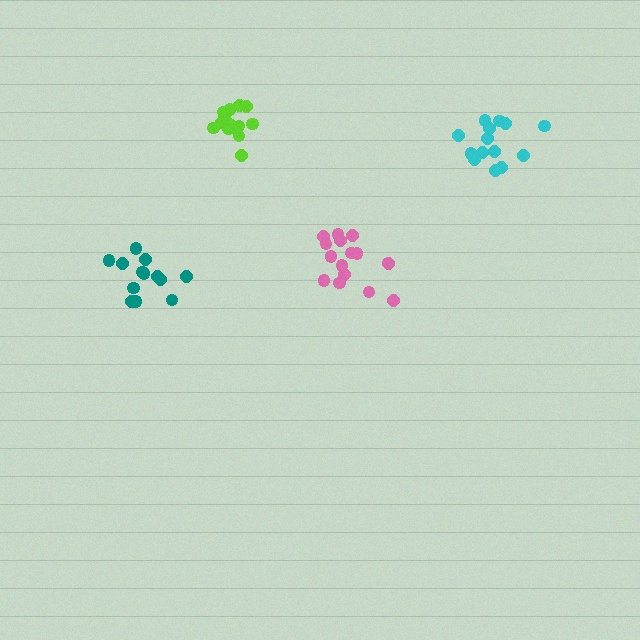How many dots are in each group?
Group 1: 16 dots, Group 2: 14 dots, Group 3: 14 dots, Group 4: 13 dots (57 total).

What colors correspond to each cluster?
The clusters are colored: pink, lime, cyan, teal.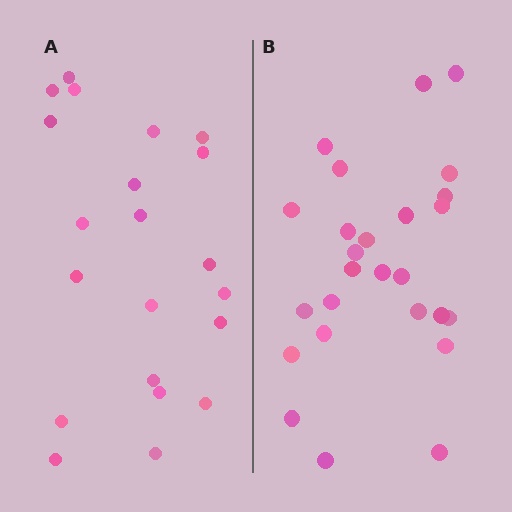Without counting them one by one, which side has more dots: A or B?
Region B (the right region) has more dots.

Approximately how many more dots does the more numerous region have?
Region B has about 5 more dots than region A.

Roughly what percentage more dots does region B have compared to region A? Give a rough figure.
About 25% more.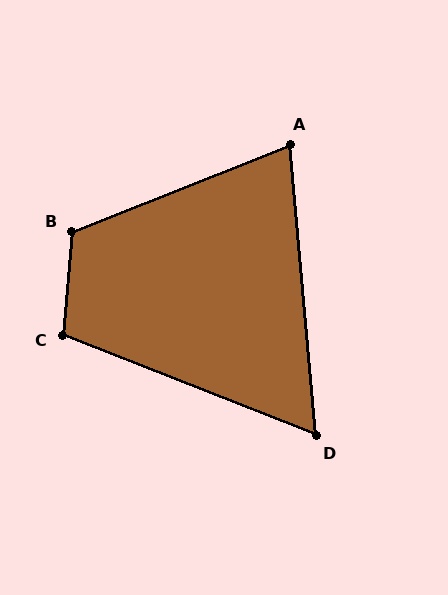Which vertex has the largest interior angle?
B, at approximately 117 degrees.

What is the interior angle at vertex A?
Approximately 74 degrees (acute).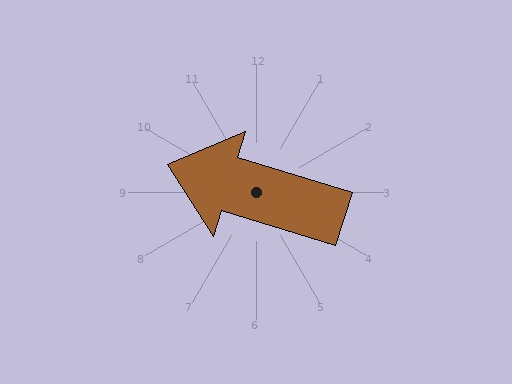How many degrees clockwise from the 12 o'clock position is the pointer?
Approximately 287 degrees.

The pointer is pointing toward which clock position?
Roughly 10 o'clock.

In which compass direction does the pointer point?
West.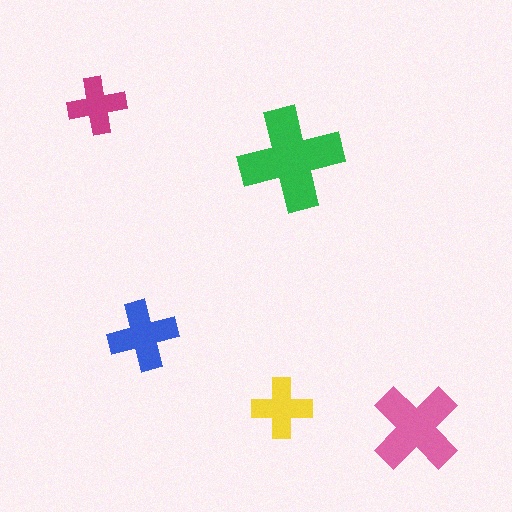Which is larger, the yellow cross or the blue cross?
The blue one.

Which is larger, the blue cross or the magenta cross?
The blue one.